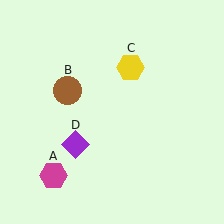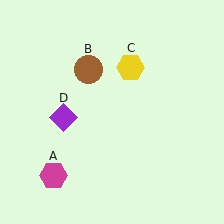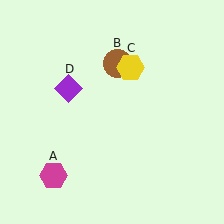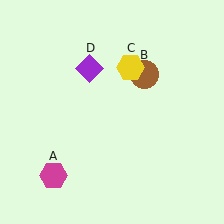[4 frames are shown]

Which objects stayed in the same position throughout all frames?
Magenta hexagon (object A) and yellow hexagon (object C) remained stationary.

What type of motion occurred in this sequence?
The brown circle (object B), purple diamond (object D) rotated clockwise around the center of the scene.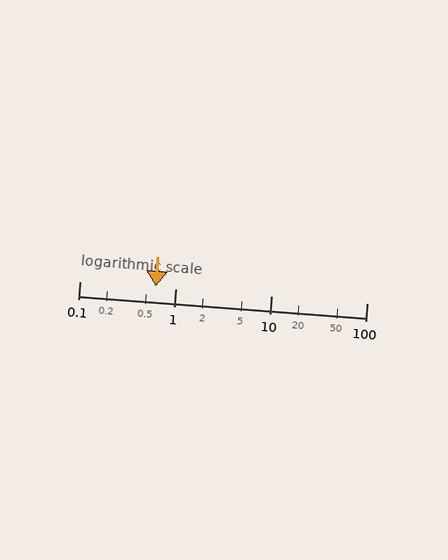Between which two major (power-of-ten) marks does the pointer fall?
The pointer is between 0.1 and 1.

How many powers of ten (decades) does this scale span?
The scale spans 3 decades, from 0.1 to 100.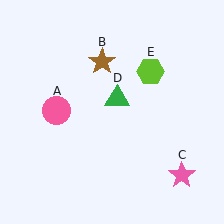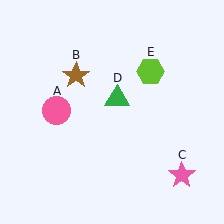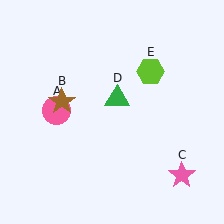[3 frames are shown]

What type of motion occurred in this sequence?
The brown star (object B) rotated counterclockwise around the center of the scene.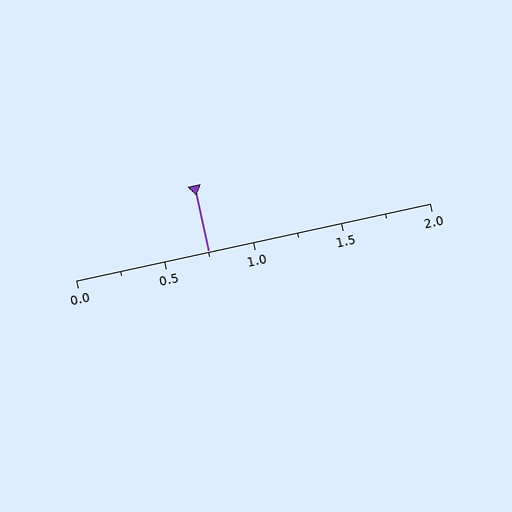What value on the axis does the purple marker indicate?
The marker indicates approximately 0.75.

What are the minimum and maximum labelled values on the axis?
The axis runs from 0.0 to 2.0.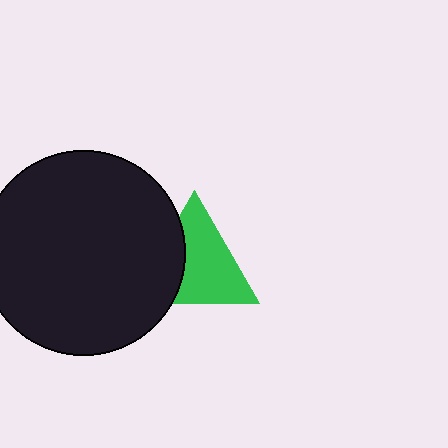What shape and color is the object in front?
The object in front is a black circle.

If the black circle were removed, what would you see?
You would see the complete green triangle.